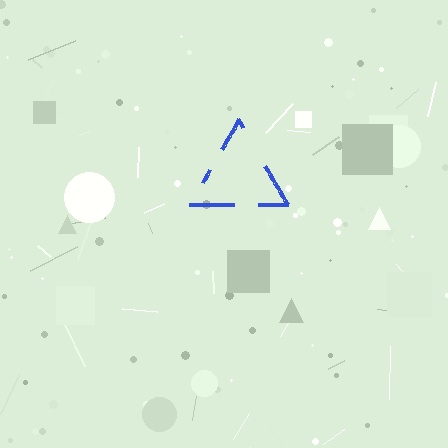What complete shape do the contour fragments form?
The contour fragments form a triangle.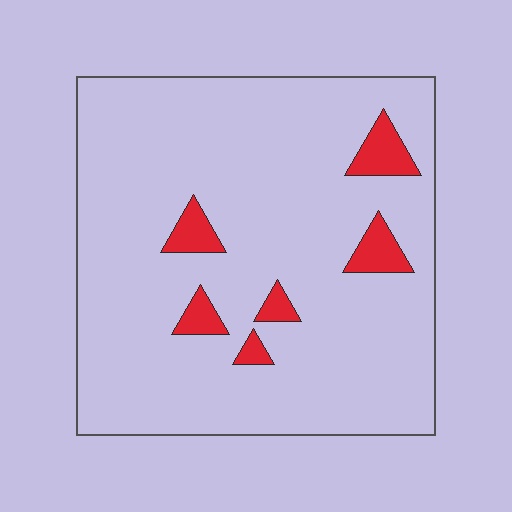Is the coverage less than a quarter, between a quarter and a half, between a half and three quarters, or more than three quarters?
Less than a quarter.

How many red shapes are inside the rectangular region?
6.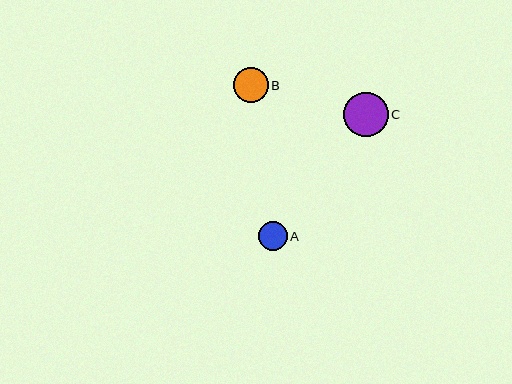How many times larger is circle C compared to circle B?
Circle C is approximately 1.3 times the size of circle B.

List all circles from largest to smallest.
From largest to smallest: C, B, A.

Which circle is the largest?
Circle C is the largest with a size of approximately 45 pixels.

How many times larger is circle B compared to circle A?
Circle B is approximately 1.2 times the size of circle A.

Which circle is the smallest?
Circle A is the smallest with a size of approximately 29 pixels.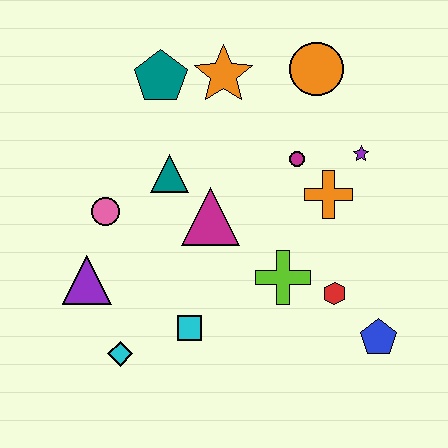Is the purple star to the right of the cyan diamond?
Yes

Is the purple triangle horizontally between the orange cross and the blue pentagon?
No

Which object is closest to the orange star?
The teal pentagon is closest to the orange star.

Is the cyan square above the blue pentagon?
Yes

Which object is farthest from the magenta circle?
The cyan diamond is farthest from the magenta circle.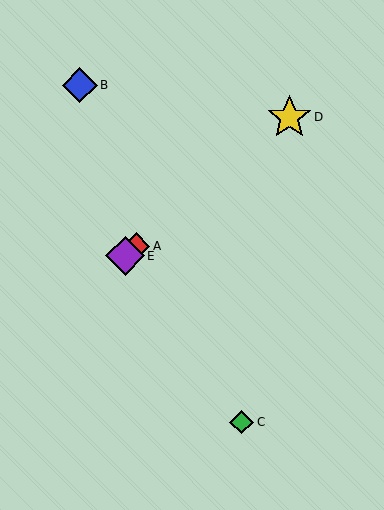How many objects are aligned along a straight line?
3 objects (A, D, E) are aligned along a straight line.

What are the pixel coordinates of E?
Object E is at (125, 256).